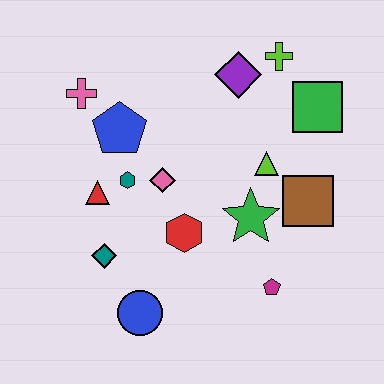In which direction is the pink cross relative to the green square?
The pink cross is to the left of the green square.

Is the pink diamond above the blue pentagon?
No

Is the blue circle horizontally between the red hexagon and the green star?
No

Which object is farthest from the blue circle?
The lime cross is farthest from the blue circle.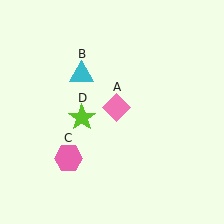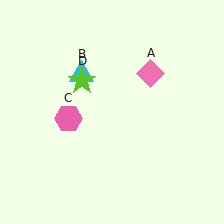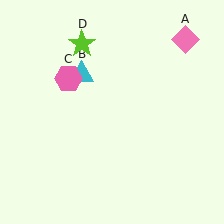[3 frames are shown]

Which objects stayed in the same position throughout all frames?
Cyan triangle (object B) remained stationary.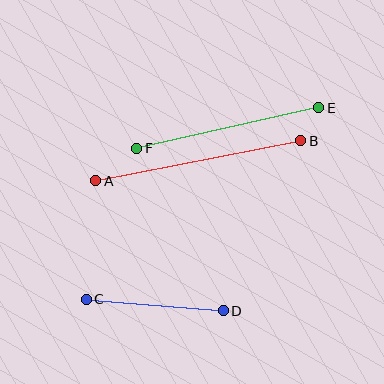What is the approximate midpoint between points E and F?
The midpoint is at approximately (228, 128) pixels.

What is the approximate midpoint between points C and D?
The midpoint is at approximately (155, 305) pixels.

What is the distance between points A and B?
The distance is approximately 209 pixels.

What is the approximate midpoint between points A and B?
The midpoint is at approximately (198, 161) pixels.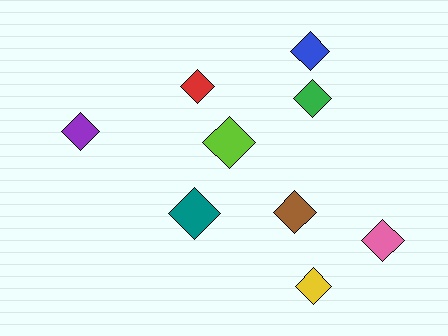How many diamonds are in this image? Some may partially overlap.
There are 9 diamonds.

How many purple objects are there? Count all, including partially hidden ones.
There is 1 purple object.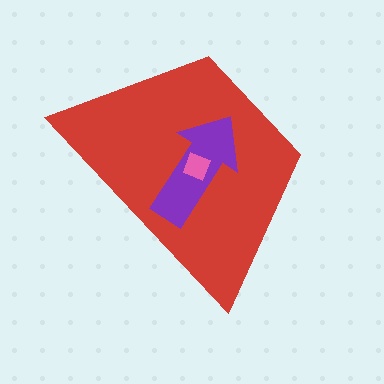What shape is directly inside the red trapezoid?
The purple arrow.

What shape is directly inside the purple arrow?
The pink diamond.